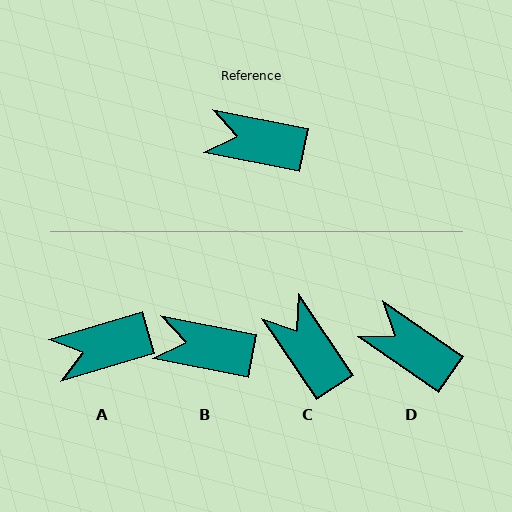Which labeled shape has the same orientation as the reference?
B.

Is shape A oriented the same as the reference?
No, it is off by about 28 degrees.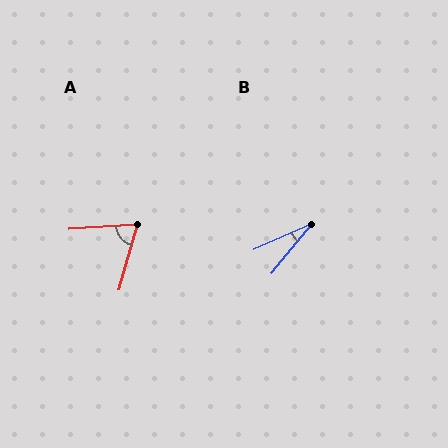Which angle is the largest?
A, at approximately 70 degrees.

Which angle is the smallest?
B, at approximately 27 degrees.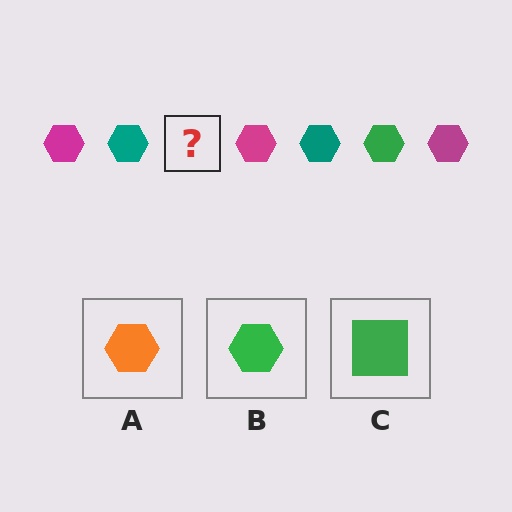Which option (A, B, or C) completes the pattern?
B.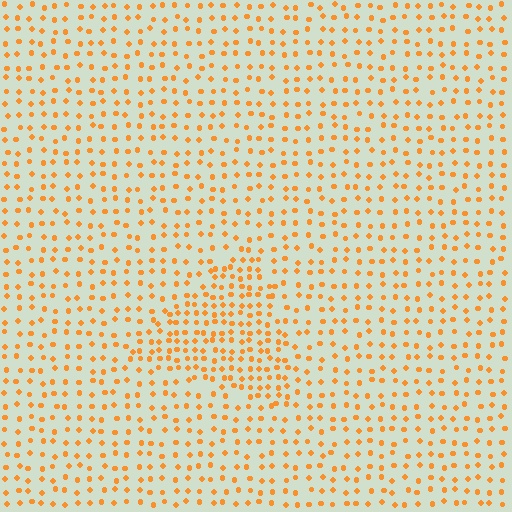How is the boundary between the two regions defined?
The boundary is defined by a change in element density (approximately 1.8x ratio). All elements are the same color, size, and shape.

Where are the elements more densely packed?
The elements are more densely packed inside the triangle boundary.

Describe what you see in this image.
The image contains small orange elements arranged at two different densities. A triangle-shaped region is visible where the elements are more densely packed than the surrounding area.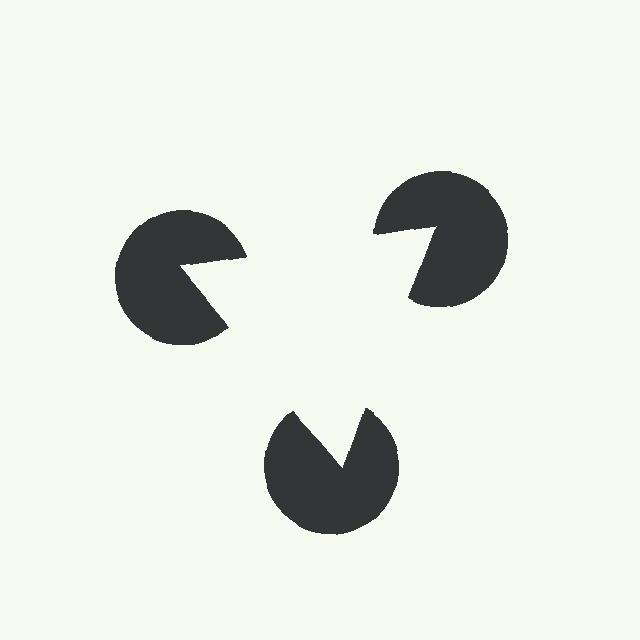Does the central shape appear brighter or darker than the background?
It typically appears slightly brighter than the background, even though no actual brightness change is drawn.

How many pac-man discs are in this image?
There are 3 — one at each vertex of the illusory triangle.